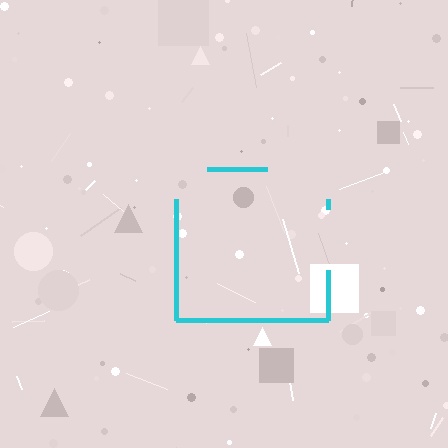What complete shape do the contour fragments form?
The contour fragments form a square.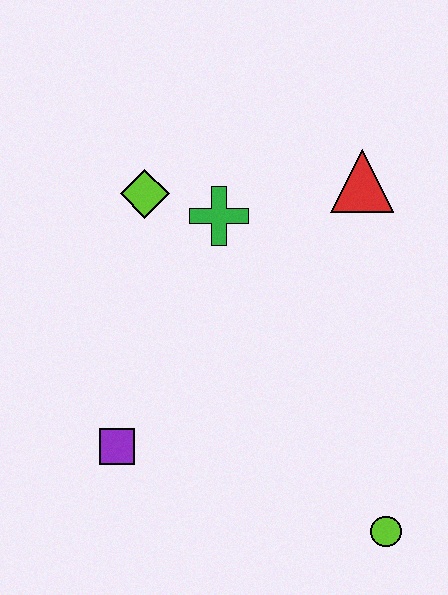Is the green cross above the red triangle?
No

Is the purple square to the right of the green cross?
No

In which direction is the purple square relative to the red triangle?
The purple square is below the red triangle.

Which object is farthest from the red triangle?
The purple square is farthest from the red triangle.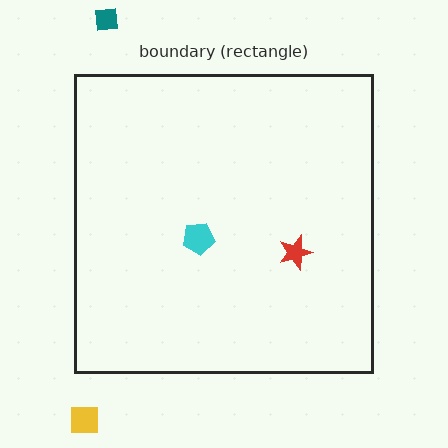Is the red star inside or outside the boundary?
Inside.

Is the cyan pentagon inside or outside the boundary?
Inside.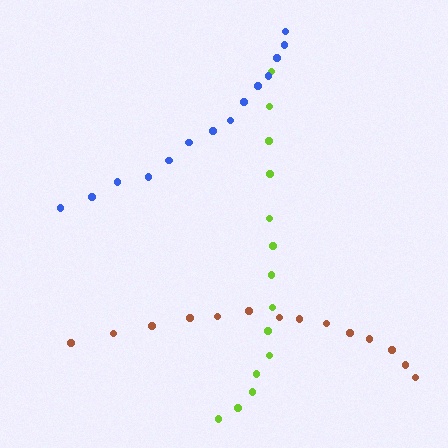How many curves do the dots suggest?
There are 3 distinct paths.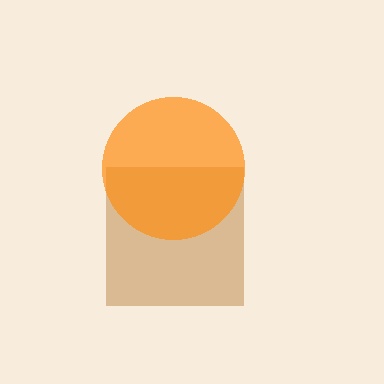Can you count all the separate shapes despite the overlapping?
Yes, there are 2 separate shapes.